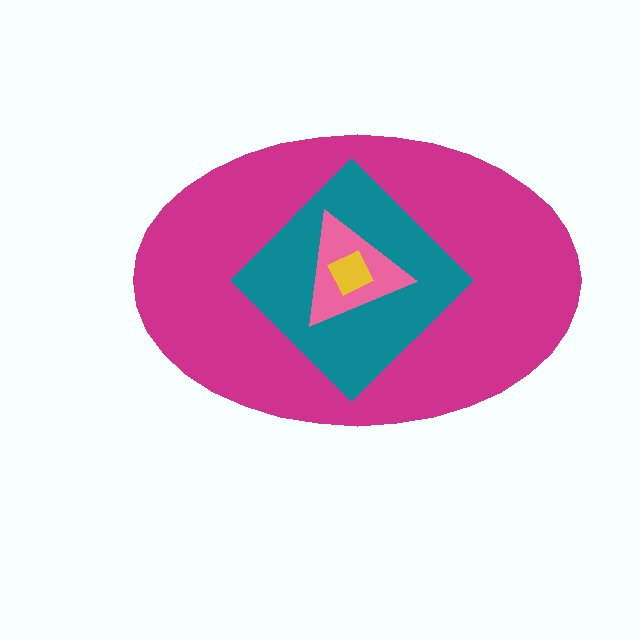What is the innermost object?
The yellow square.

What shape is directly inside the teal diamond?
The pink triangle.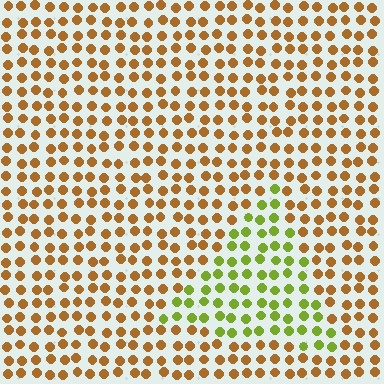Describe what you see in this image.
The image is filled with small brown elements in a uniform arrangement. A triangle-shaped region is visible where the elements are tinted to a slightly different hue, forming a subtle color boundary.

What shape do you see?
I see a triangle.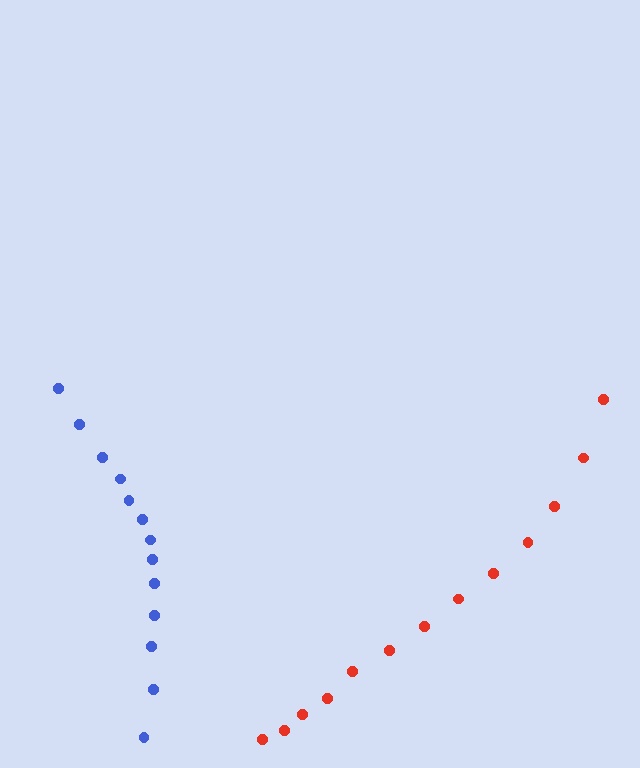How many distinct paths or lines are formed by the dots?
There are 2 distinct paths.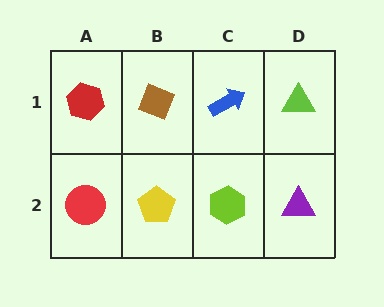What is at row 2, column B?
A yellow pentagon.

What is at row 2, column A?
A red circle.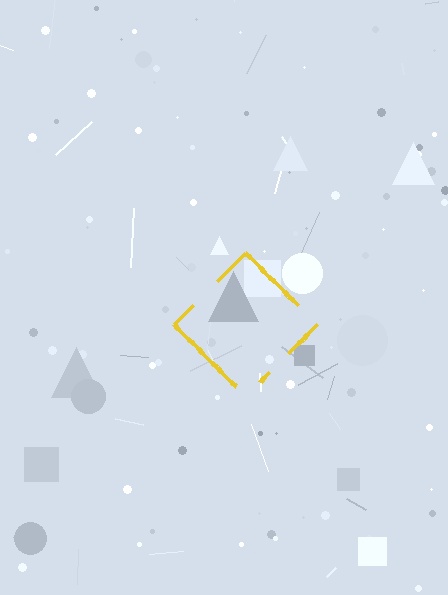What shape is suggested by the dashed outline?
The dashed outline suggests a diamond.